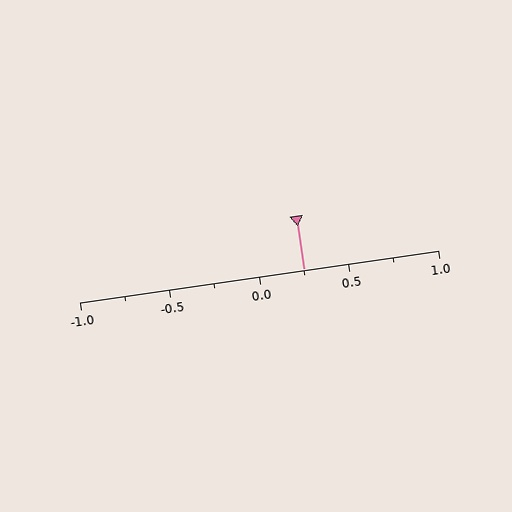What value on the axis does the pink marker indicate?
The marker indicates approximately 0.25.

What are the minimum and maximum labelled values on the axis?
The axis runs from -1.0 to 1.0.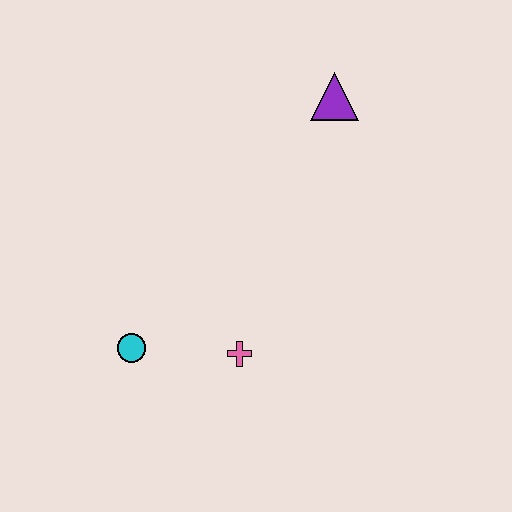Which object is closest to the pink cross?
The cyan circle is closest to the pink cross.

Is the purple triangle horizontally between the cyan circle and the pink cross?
No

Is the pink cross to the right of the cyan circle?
Yes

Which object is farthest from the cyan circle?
The purple triangle is farthest from the cyan circle.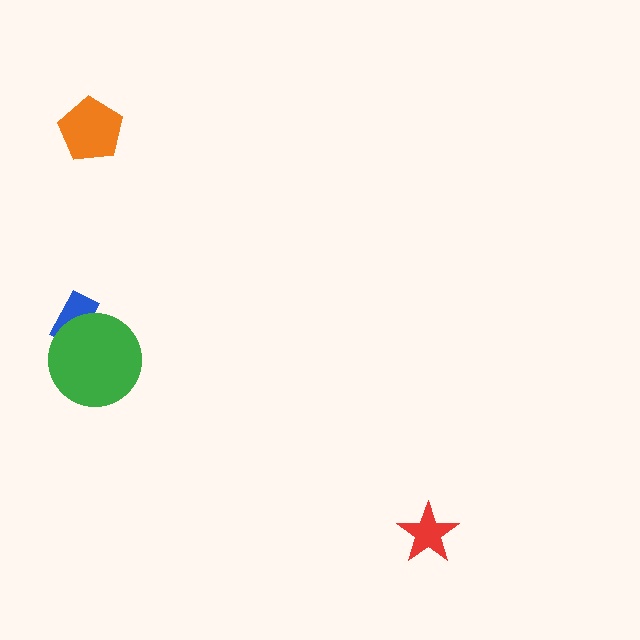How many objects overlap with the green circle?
1 object overlaps with the green circle.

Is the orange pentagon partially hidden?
No, no other shape covers it.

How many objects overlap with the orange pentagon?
0 objects overlap with the orange pentagon.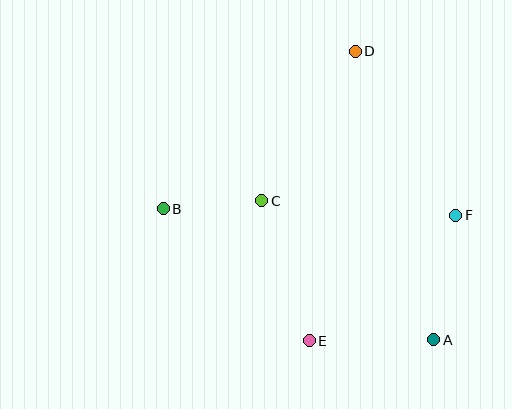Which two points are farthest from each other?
Points A and B are farthest from each other.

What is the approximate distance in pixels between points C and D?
The distance between C and D is approximately 176 pixels.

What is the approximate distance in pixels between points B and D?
The distance between B and D is approximately 248 pixels.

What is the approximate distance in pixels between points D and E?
The distance between D and E is approximately 293 pixels.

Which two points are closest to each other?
Points B and C are closest to each other.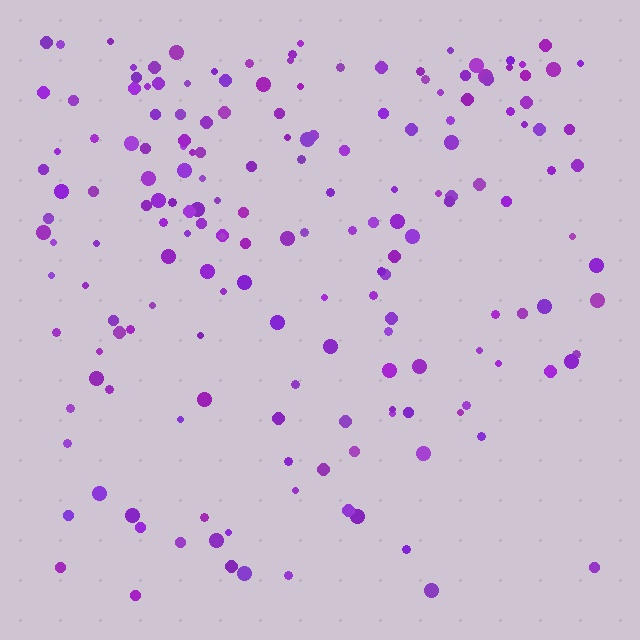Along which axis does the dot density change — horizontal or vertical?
Vertical.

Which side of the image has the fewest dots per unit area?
The bottom.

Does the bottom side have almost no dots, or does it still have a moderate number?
Still a moderate number, just noticeably fewer than the top.